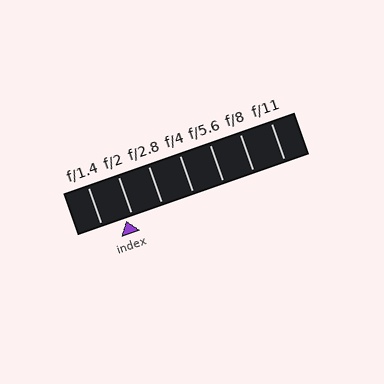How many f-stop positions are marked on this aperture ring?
There are 7 f-stop positions marked.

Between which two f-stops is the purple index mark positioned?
The index mark is between f/1.4 and f/2.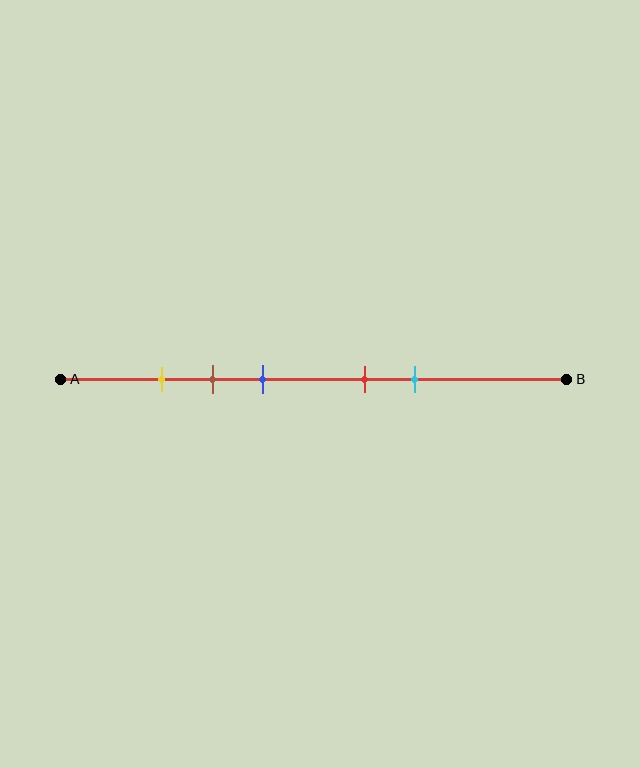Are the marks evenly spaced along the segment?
No, the marks are not evenly spaced.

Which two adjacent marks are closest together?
The yellow and brown marks are the closest adjacent pair.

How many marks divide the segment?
There are 5 marks dividing the segment.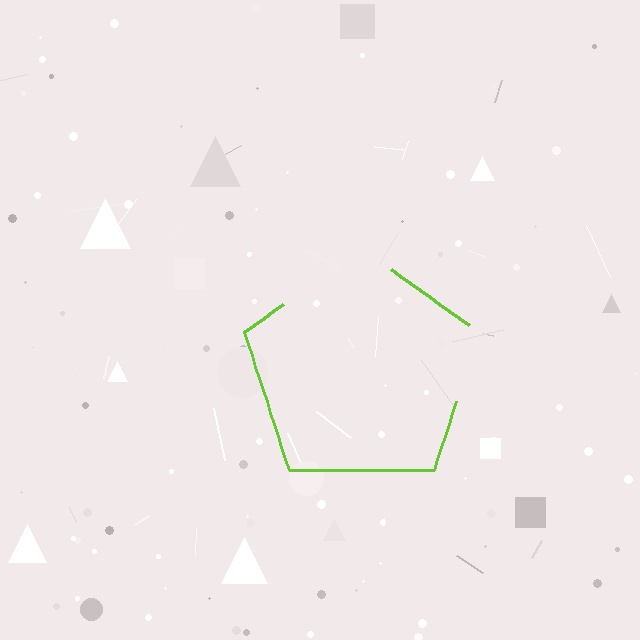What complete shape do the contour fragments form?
The contour fragments form a pentagon.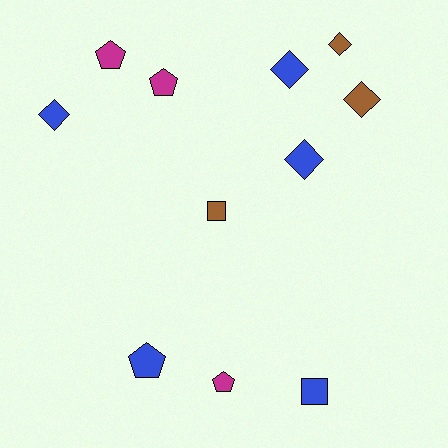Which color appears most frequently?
Blue, with 5 objects.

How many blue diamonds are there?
There are 3 blue diamonds.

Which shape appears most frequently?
Diamond, with 5 objects.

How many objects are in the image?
There are 11 objects.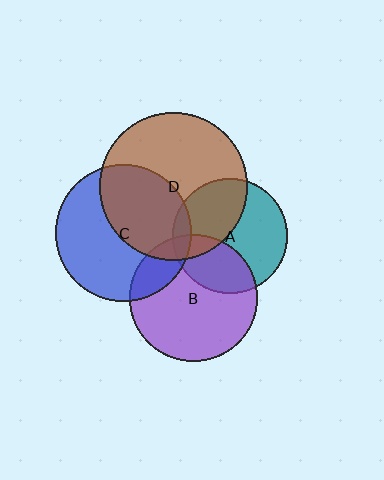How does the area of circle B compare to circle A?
Approximately 1.2 times.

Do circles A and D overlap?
Yes.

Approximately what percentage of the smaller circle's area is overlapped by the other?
Approximately 40%.